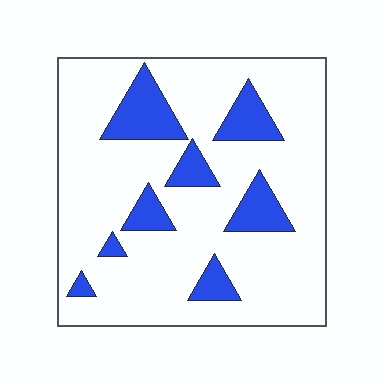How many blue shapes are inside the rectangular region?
8.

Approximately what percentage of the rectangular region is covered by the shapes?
Approximately 20%.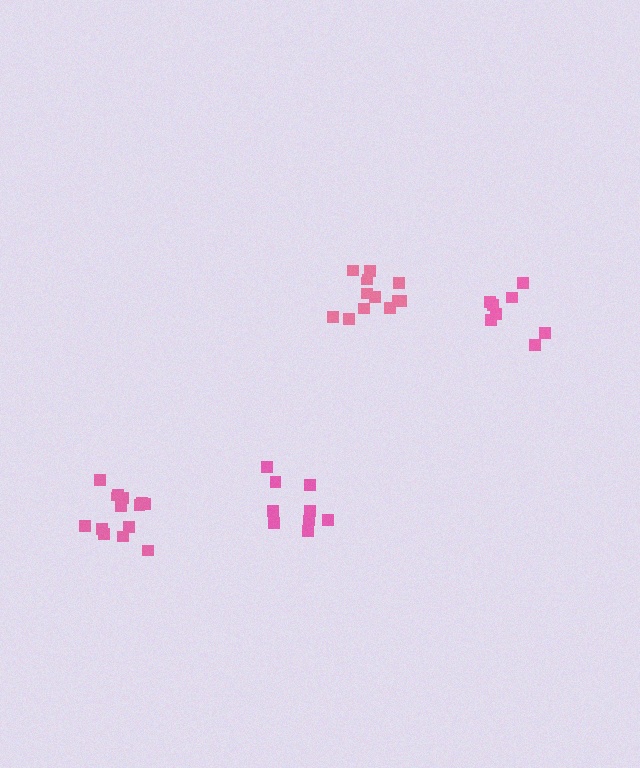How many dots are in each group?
Group 1: 14 dots, Group 2: 9 dots, Group 3: 8 dots, Group 4: 12 dots (43 total).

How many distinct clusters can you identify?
There are 4 distinct clusters.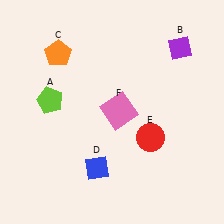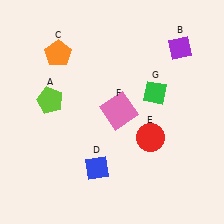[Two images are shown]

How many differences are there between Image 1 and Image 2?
There is 1 difference between the two images.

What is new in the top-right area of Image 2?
A green diamond (G) was added in the top-right area of Image 2.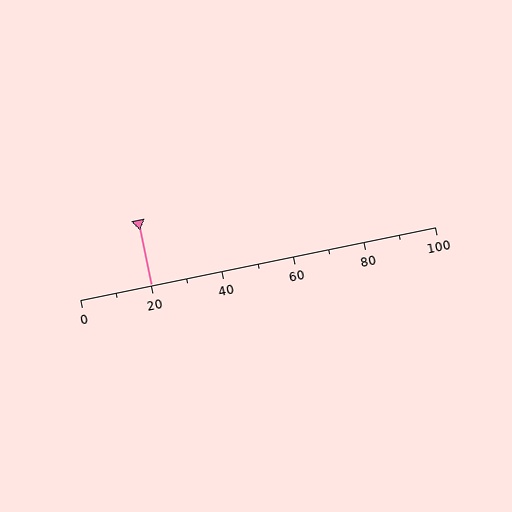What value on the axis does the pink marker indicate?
The marker indicates approximately 20.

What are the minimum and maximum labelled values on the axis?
The axis runs from 0 to 100.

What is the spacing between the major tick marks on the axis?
The major ticks are spaced 20 apart.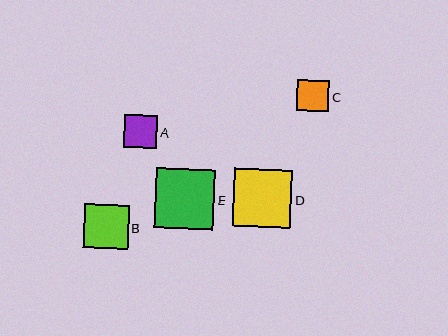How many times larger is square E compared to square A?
Square E is approximately 1.8 times the size of square A.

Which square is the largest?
Square E is the largest with a size of approximately 60 pixels.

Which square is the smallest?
Square C is the smallest with a size of approximately 32 pixels.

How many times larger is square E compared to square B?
Square E is approximately 1.4 times the size of square B.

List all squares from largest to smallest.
From largest to smallest: E, D, B, A, C.